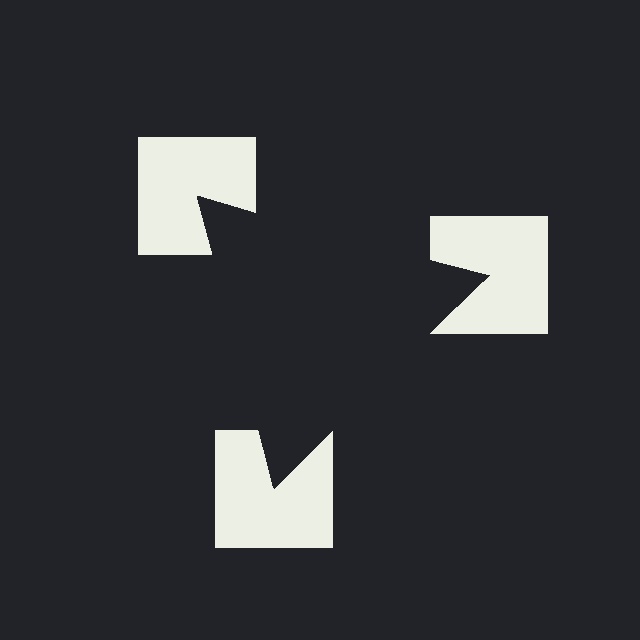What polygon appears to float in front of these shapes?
An illusory triangle — its edges are inferred from the aligned wedge cuts in the notched squares, not physically drawn.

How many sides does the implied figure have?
3 sides.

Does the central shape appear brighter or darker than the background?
It typically appears slightly darker than the background, even though no actual brightness change is drawn.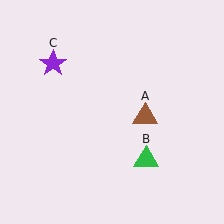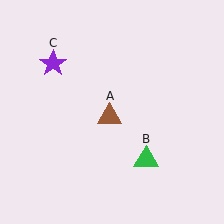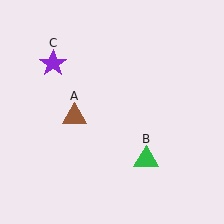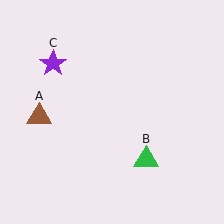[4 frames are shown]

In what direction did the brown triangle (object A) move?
The brown triangle (object A) moved left.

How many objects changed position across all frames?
1 object changed position: brown triangle (object A).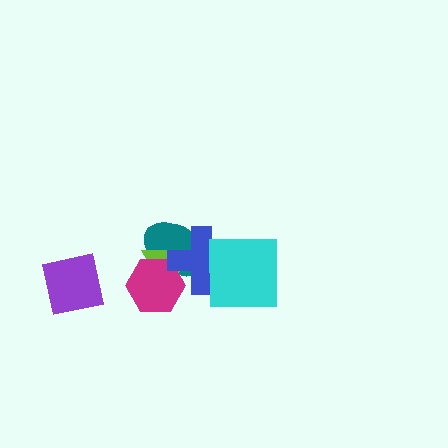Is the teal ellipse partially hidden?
Yes, it is partially covered by another shape.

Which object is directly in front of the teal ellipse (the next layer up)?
The lime triangle is directly in front of the teal ellipse.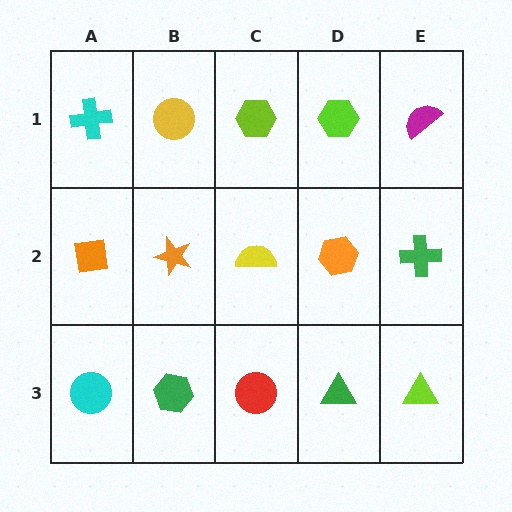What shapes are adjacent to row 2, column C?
A lime hexagon (row 1, column C), a red circle (row 3, column C), an orange star (row 2, column B), an orange hexagon (row 2, column D).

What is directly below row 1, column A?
An orange square.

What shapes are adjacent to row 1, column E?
A green cross (row 2, column E), a lime hexagon (row 1, column D).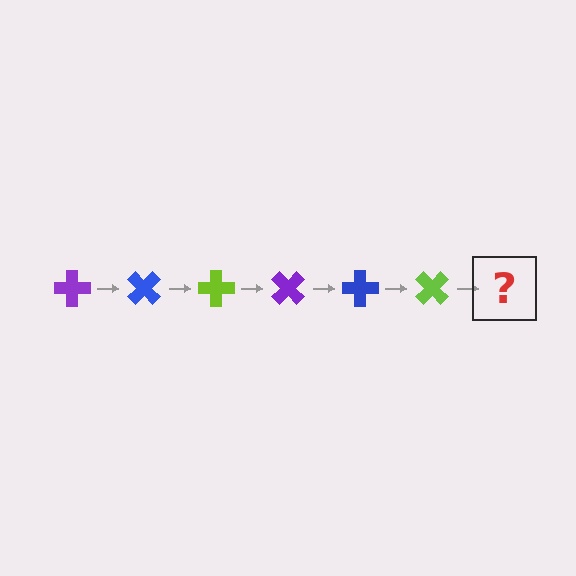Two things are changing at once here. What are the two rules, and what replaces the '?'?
The two rules are that it rotates 45 degrees each step and the color cycles through purple, blue, and lime. The '?' should be a purple cross, rotated 270 degrees from the start.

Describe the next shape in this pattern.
It should be a purple cross, rotated 270 degrees from the start.